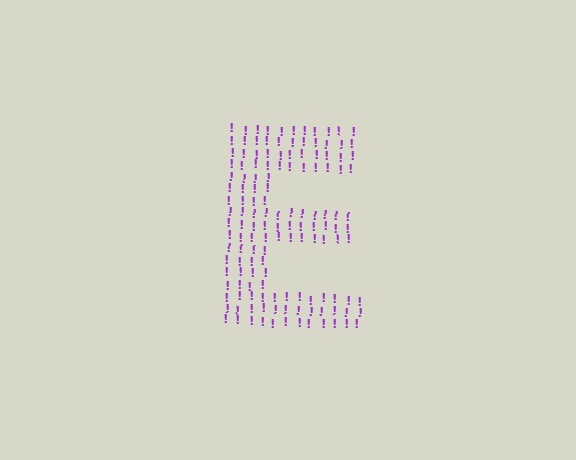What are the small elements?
The small elements are exclamation marks.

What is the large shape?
The large shape is the letter E.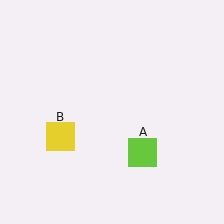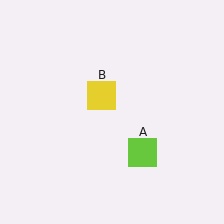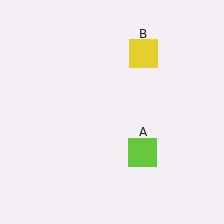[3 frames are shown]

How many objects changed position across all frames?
1 object changed position: yellow square (object B).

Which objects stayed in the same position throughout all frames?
Lime square (object A) remained stationary.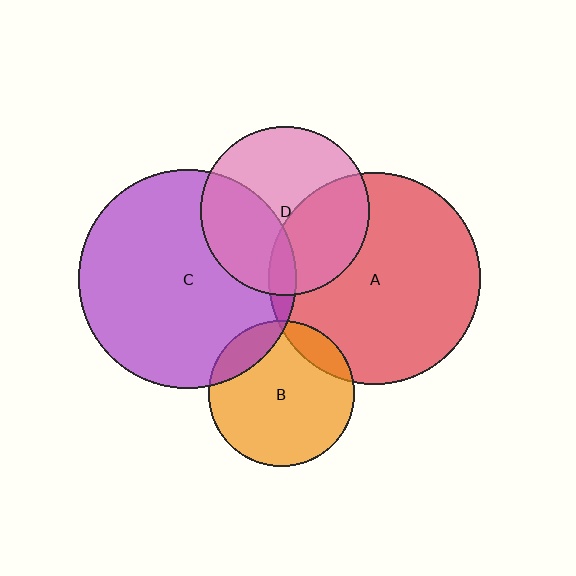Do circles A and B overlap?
Yes.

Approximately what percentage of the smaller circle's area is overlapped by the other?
Approximately 10%.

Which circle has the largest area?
Circle C (purple).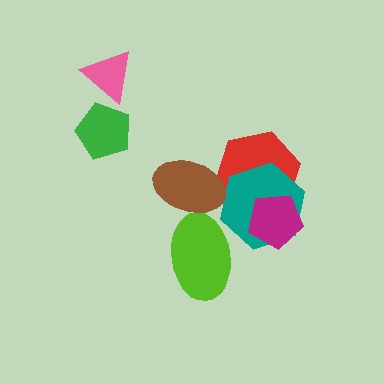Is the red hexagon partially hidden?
Yes, it is partially covered by another shape.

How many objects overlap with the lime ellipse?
2 objects overlap with the lime ellipse.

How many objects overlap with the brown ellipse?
2 objects overlap with the brown ellipse.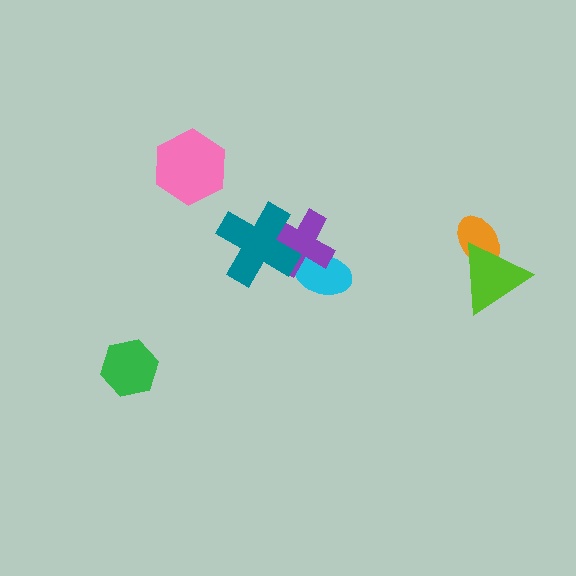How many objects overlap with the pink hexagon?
0 objects overlap with the pink hexagon.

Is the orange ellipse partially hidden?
Yes, it is partially covered by another shape.